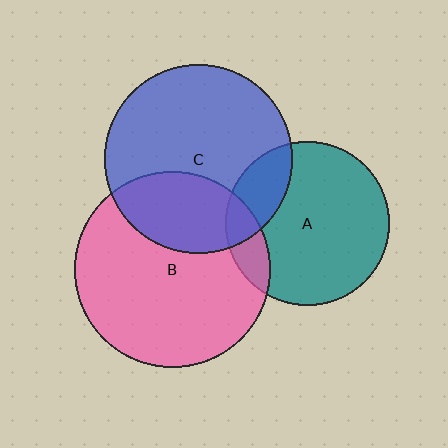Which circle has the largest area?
Circle B (pink).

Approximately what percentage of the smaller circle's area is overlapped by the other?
Approximately 20%.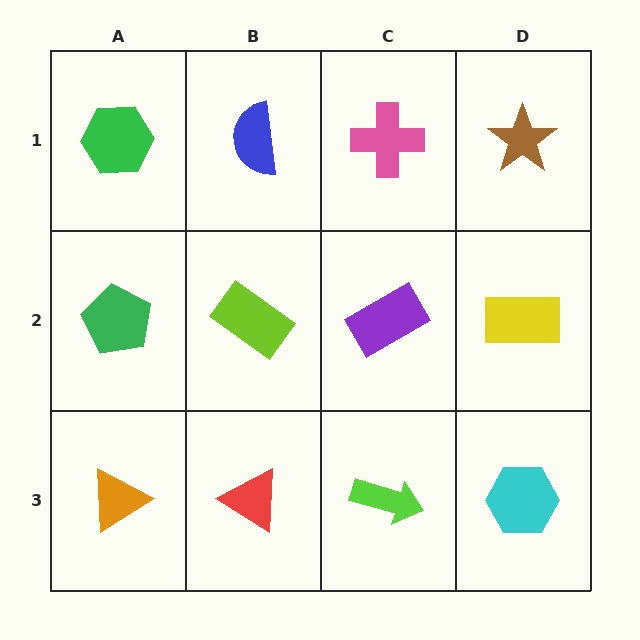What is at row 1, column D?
A brown star.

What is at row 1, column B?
A blue semicircle.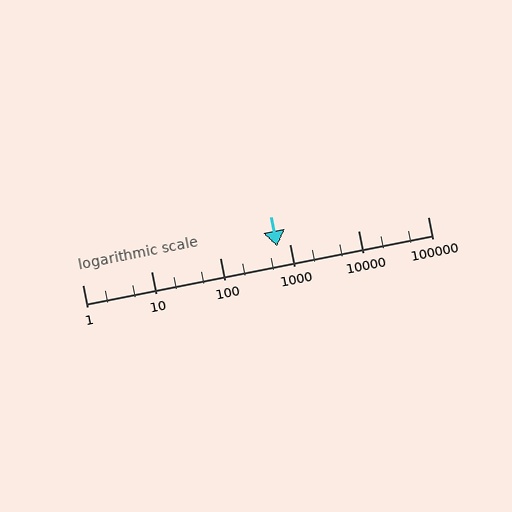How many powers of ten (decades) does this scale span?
The scale spans 5 decades, from 1 to 100000.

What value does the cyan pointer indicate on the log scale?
The pointer indicates approximately 670.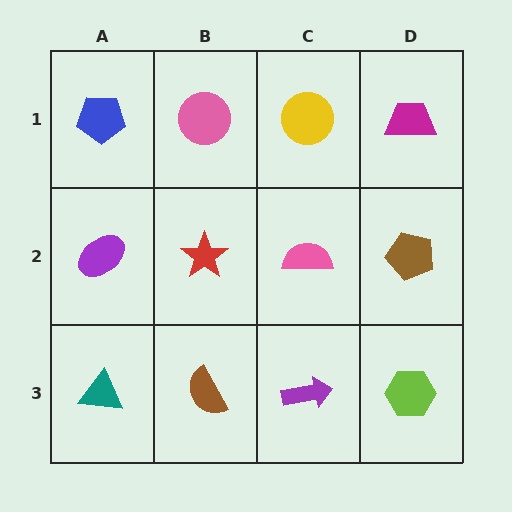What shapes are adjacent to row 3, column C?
A pink semicircle (row 2, column C), a brown semicircle (row 3, column B), a lime hexagon (row 3, column D).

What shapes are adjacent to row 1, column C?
A pink semicircle (row 2, column C), a pink circle (row 1, column B), a magenta trapezoid (row 1, column D).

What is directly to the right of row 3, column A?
A brown semicircle.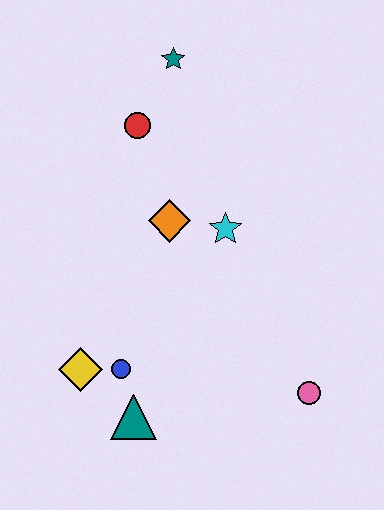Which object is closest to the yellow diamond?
The blue circle is closest to the yellow diamond.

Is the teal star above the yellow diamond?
Yes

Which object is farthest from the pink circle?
The teal star is farthest from the pink circle.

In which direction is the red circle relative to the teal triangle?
The red circle is above the teal triangle.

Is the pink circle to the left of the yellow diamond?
No